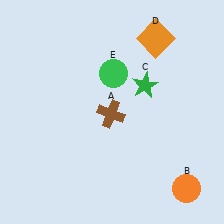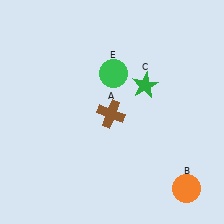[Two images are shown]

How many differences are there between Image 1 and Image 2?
There is 1 difference between the two images.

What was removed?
The orange square (D) was removed in Image 2.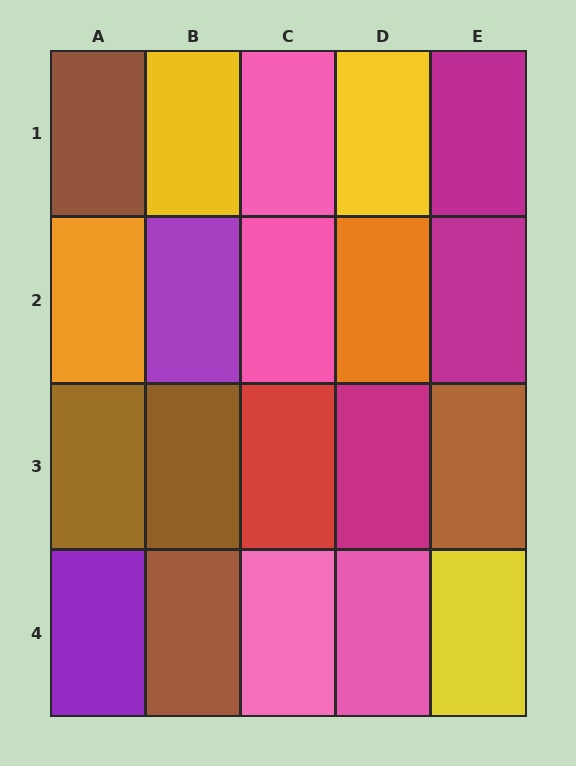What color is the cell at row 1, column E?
Magenta.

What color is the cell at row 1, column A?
Brown.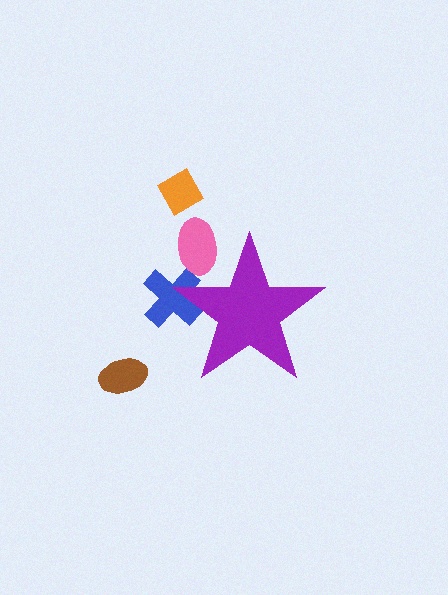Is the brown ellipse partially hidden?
No, the brown ellipse is fully visible.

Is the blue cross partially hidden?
Yes, the blue cross is partially hidden behind the purple star.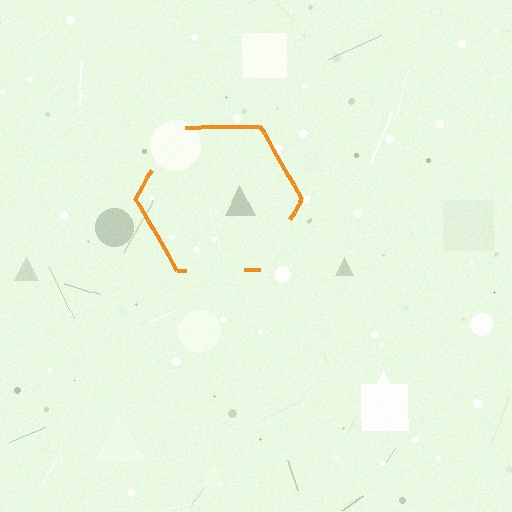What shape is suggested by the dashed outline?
The dashed outline suggests a hexagon.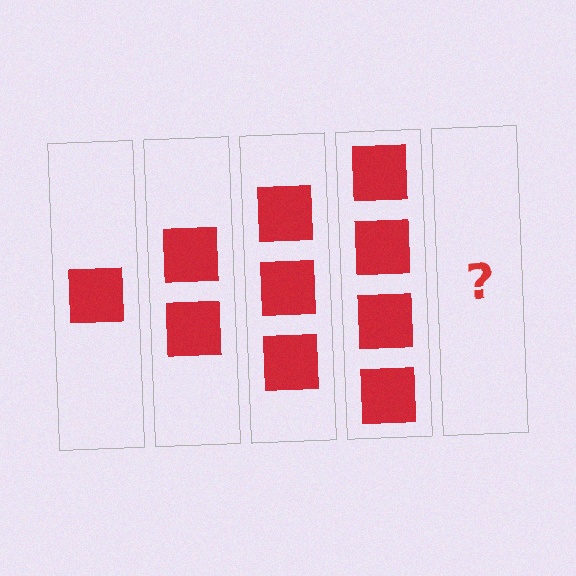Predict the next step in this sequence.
The next step is 5 squares.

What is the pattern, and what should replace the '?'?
The pattern is that each step adds one more square. The '?' should be 5 squares.